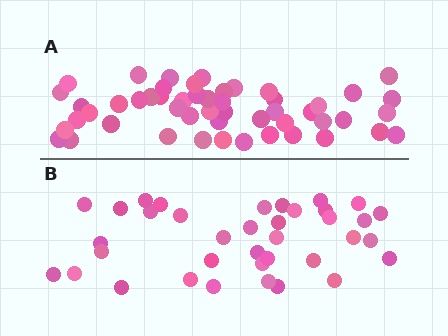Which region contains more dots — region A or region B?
Region A (the top region) has more dots.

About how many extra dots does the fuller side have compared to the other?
Region A has approximately 15 more dots than region B.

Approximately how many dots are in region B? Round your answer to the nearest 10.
About 40 dots. (The exact count is 37, which rounds to 40.)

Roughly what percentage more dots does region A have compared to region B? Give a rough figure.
About 40% more.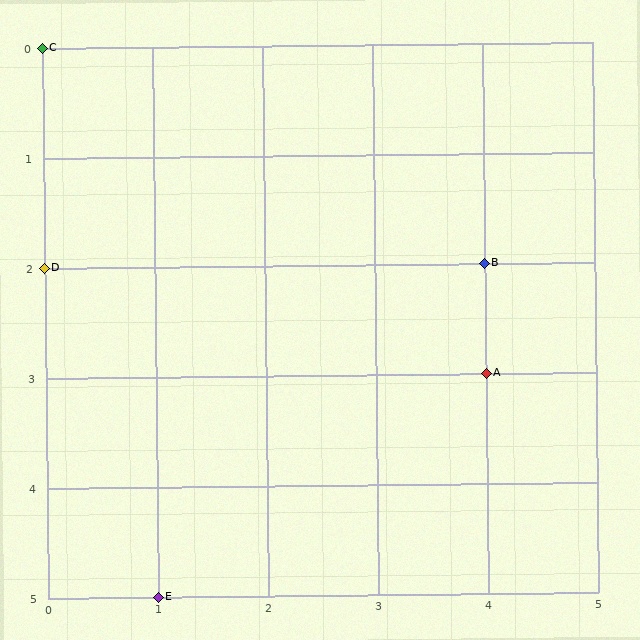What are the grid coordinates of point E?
Point E is at grid coordinates (1, 5).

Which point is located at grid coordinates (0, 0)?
Point C is at (0, 0).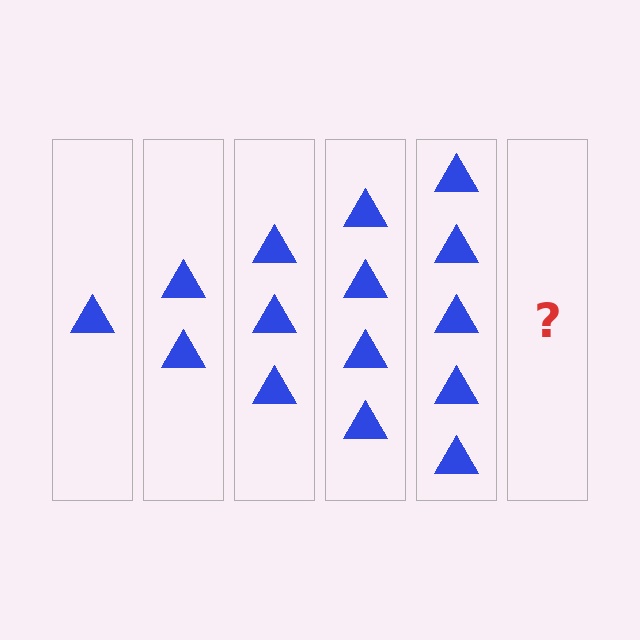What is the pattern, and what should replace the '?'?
The pattern is that each step adds one more triangle. The '?' should be 6 triangles.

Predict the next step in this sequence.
The next step is 6 triangles.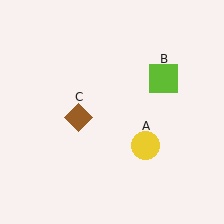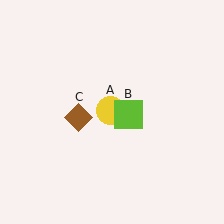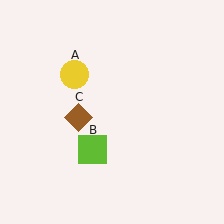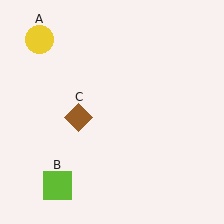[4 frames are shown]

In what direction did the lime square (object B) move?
The lime square (object B) moved down and to the left.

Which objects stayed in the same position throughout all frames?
Brown diamond (object C) remained stationary.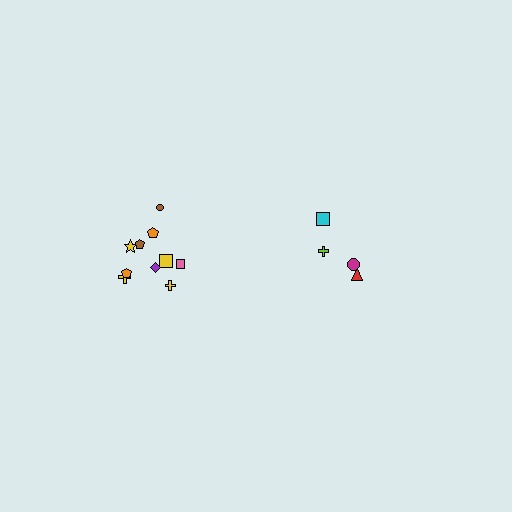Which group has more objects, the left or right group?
The left group.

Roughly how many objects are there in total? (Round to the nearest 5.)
Roughly 15 objects in total.